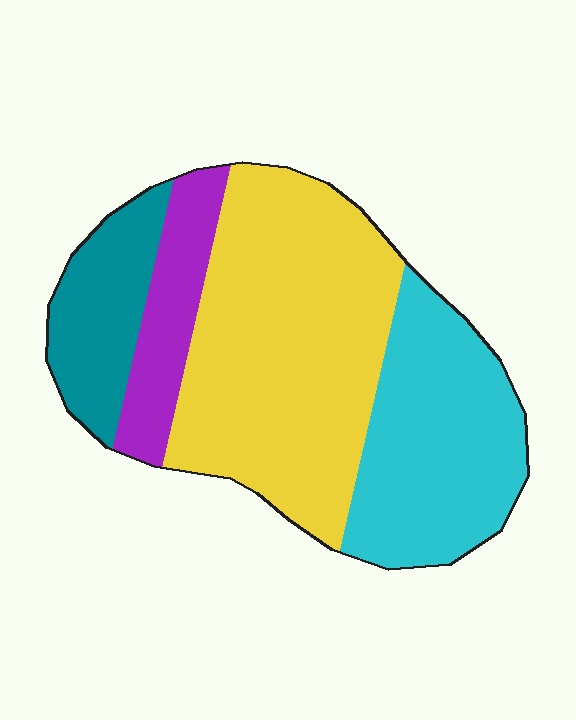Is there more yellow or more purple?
Yellow.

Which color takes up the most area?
Yellow, at roughly 45%.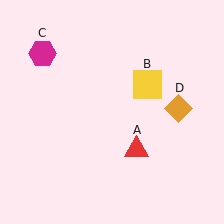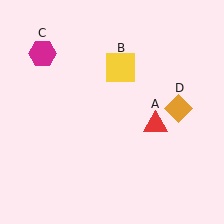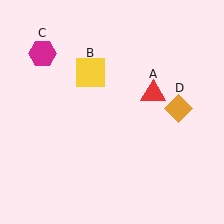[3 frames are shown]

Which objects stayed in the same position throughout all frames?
Magenta hexagon (object C) and orange diamond (object D) remained stationary.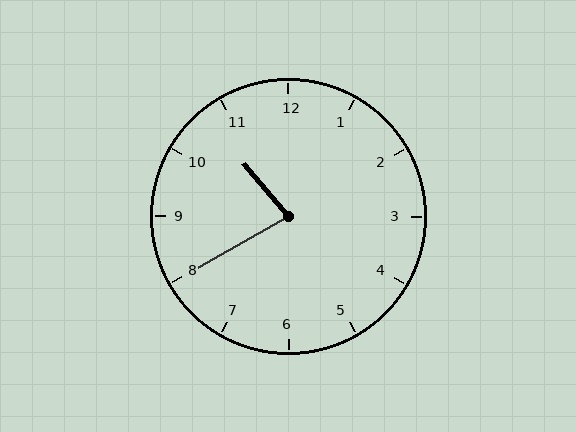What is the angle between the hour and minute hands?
Approximately 80 degrees.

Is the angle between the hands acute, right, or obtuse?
It is acute.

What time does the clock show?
10:40.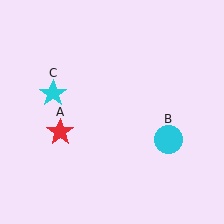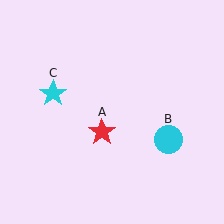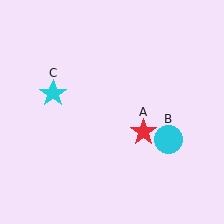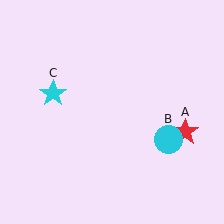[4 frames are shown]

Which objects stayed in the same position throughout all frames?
Cyan circle (object B) and cyan star (object C) remained stationary.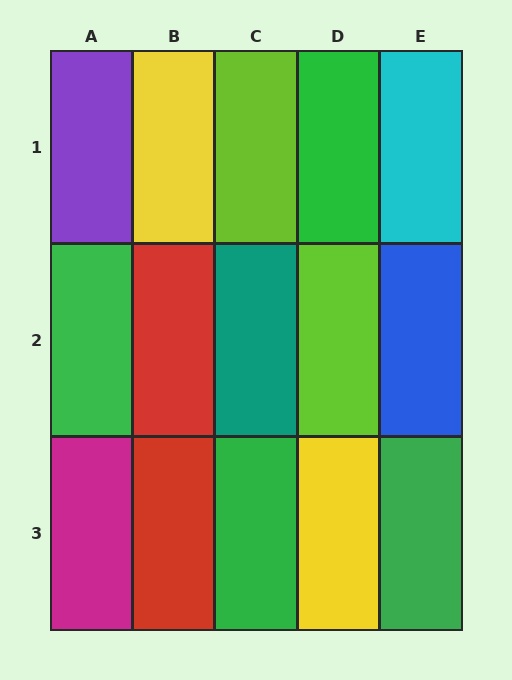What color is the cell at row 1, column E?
Cyan.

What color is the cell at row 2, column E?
Blue.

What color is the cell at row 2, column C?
Teal.